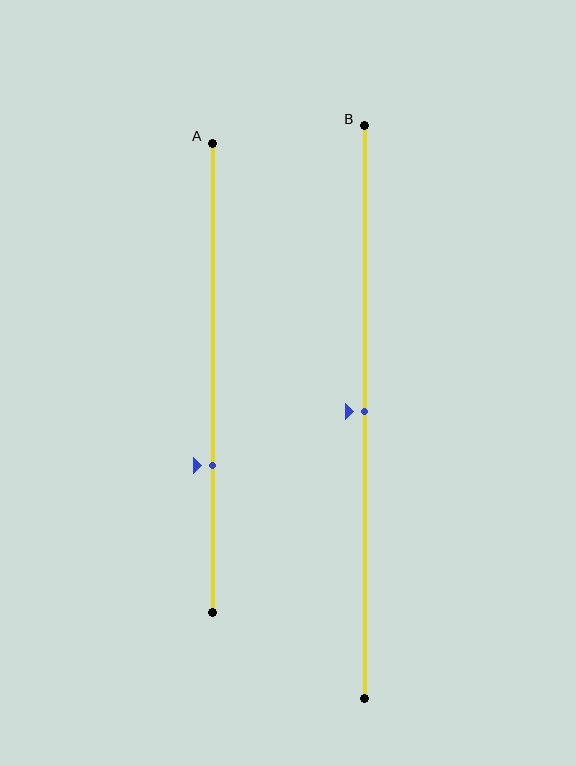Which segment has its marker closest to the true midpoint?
Segment B has its marker closest to the true midpoint.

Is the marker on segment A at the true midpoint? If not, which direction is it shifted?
No, the marker on segment A is shifted downward by about 19% of the segment length.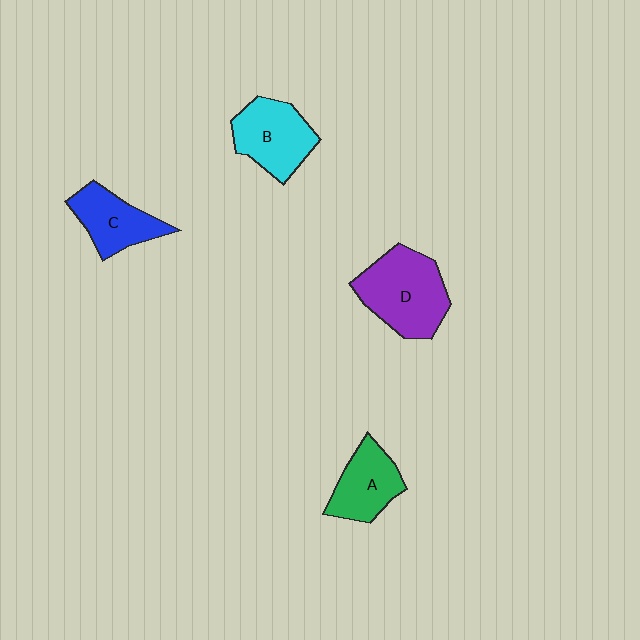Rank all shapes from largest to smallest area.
From largest to smallest: D (purple), B (cyan), C (blue), A (green).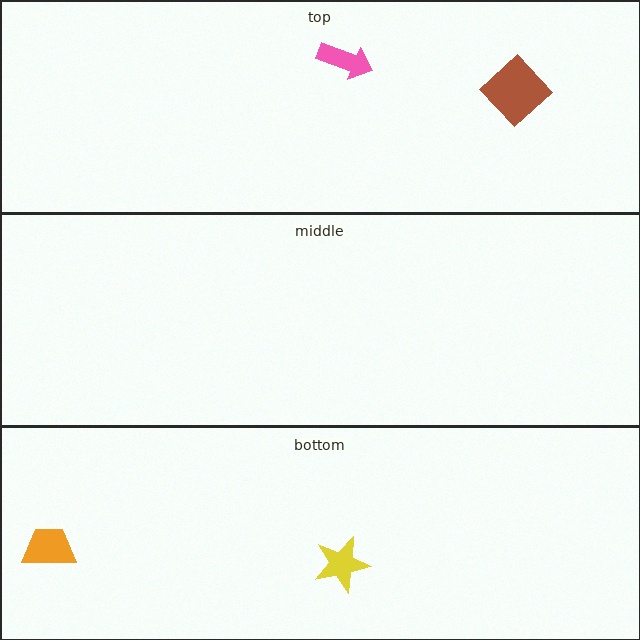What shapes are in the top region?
The brown diamond, the pink arrow.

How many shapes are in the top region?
2.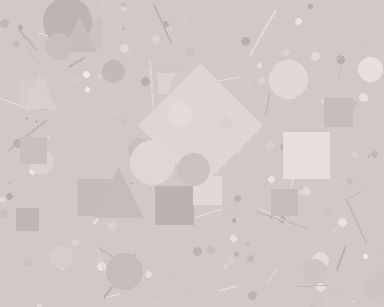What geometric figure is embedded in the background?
A diamond is embedded in the background.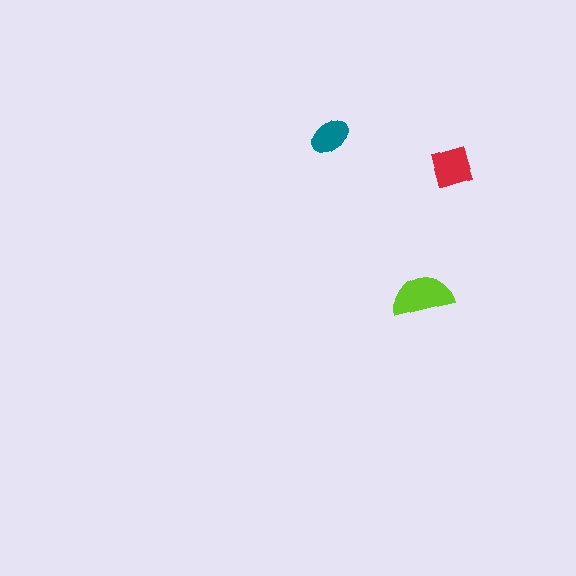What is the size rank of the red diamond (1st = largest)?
2nd.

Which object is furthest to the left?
The teal ellipse is leftmost.